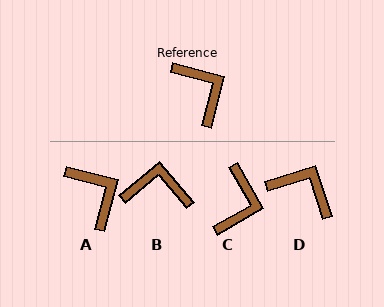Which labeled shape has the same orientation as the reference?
A.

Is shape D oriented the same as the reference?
No, it is off by about 32 degrees.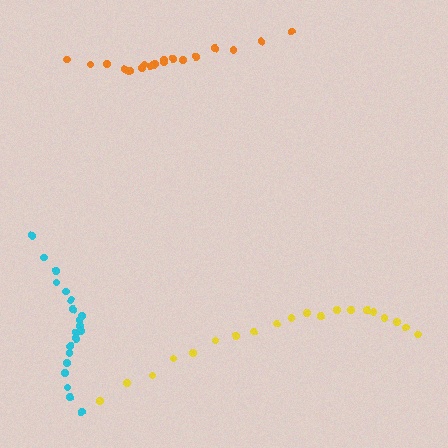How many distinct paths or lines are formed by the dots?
There are 3 distinct paths.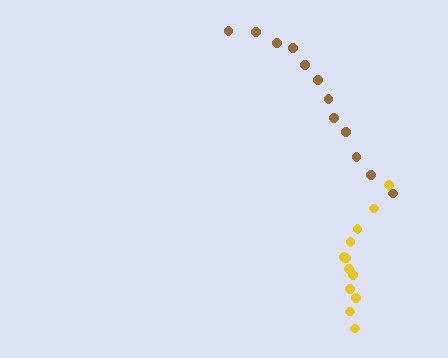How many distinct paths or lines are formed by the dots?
There are 2 distinct paths.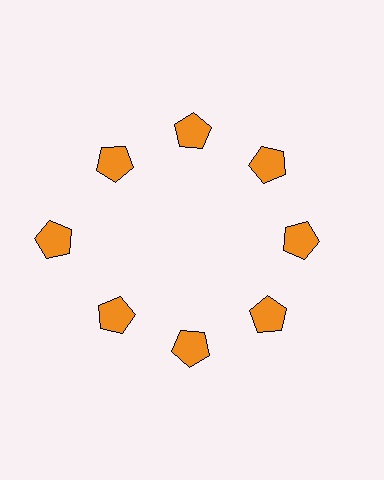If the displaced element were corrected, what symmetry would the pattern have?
It would have 8-fold rotational symmetry — the pattern would map onto itself every 45 degrees.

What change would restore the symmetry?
The symmetry would be restored by moving it inward, back onto the ring so that all 8 pentagons sit at equal angles and equal distance from the center.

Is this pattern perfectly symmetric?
No. The 8 orange pentagons are arranged in a ring, but one element near the 9 o'clock position is pushed outward from the center, breaking the 8-fold rotational symmetry.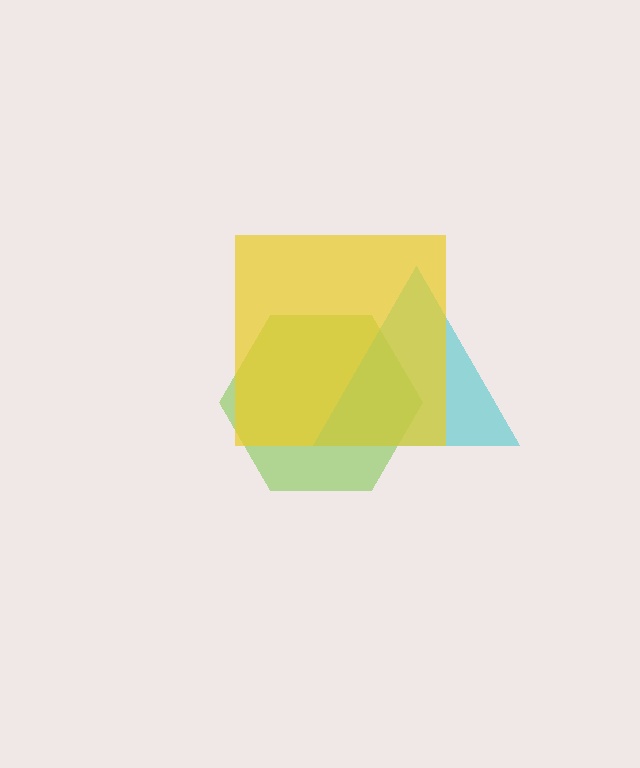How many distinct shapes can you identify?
There are 3 distinct shapes: a lime hexagon, a cyan triangle, a yellow square.